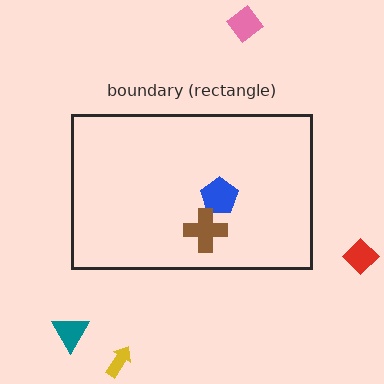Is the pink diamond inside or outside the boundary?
Outside.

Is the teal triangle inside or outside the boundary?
Outside.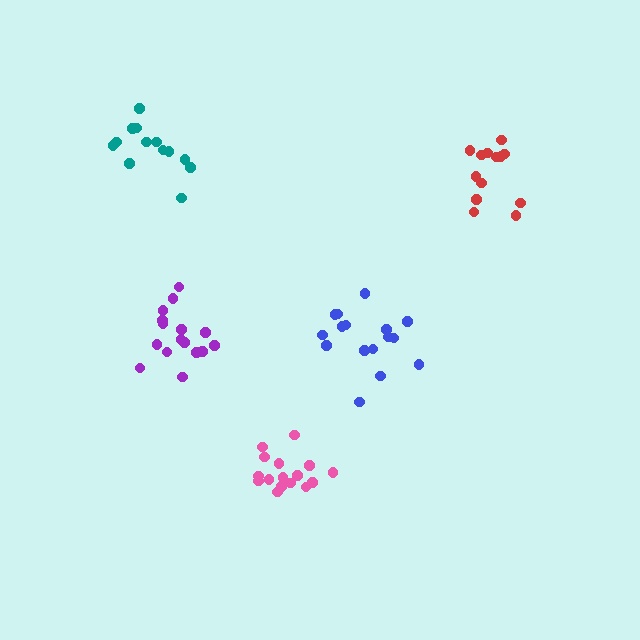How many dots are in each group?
Group 1: 16 dots, Group 2: 13 dots, Group 3: 16 dots, Group 4: 16 dots, Group 5: 13 dots (74 total).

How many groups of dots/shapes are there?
There are 5 groups.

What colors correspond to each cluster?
The clusters are colored: blue, red, pink, purple, teal.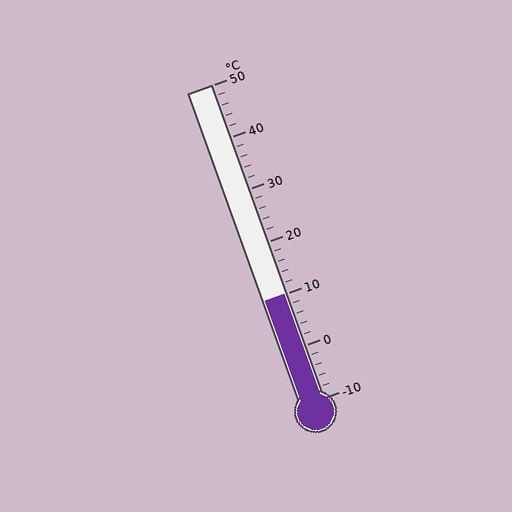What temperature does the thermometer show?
The thermometer shows approximately 10°C.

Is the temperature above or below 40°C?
The temperature is below 40°C.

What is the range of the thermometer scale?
The thermometer scale ranges from -10°C to 50°C.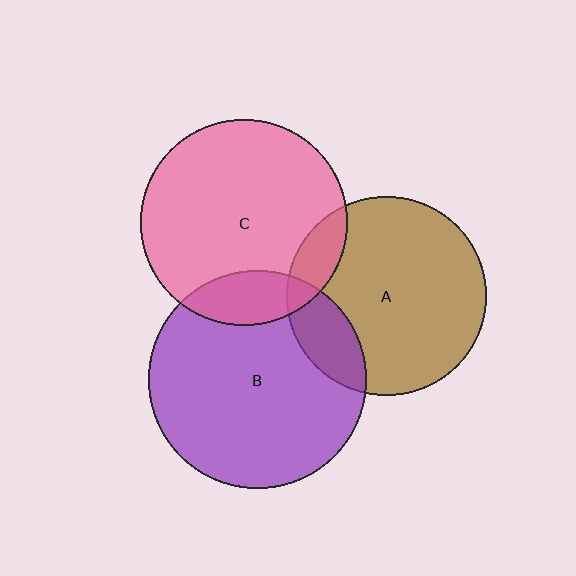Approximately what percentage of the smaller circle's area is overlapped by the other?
Approximately 15%.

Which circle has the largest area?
Circle B (purple).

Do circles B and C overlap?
Yes.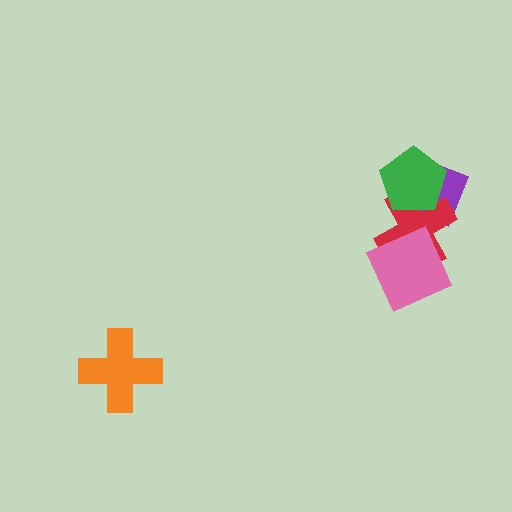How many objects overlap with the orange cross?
0 objects overlap with the orange cross.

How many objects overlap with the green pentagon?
2 objects overlap with the green pentagon.